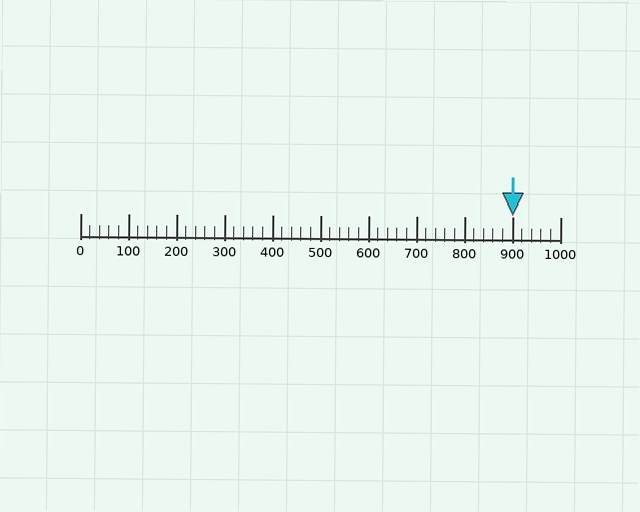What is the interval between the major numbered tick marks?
The major tick marks are spaced 100 units apart.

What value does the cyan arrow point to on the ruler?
The cyan arrow points to approximately 900.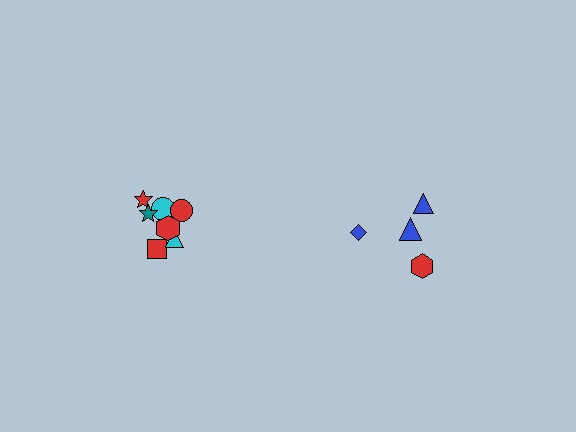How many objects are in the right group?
There are 4 objects.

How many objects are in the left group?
There are 7 objects.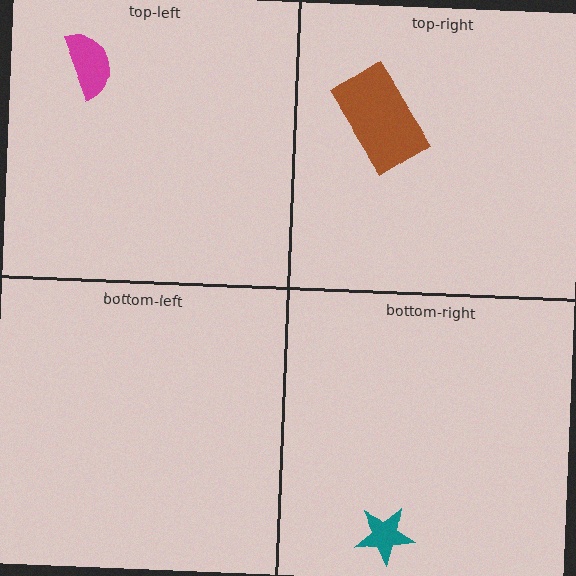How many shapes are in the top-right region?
1.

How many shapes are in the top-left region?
1.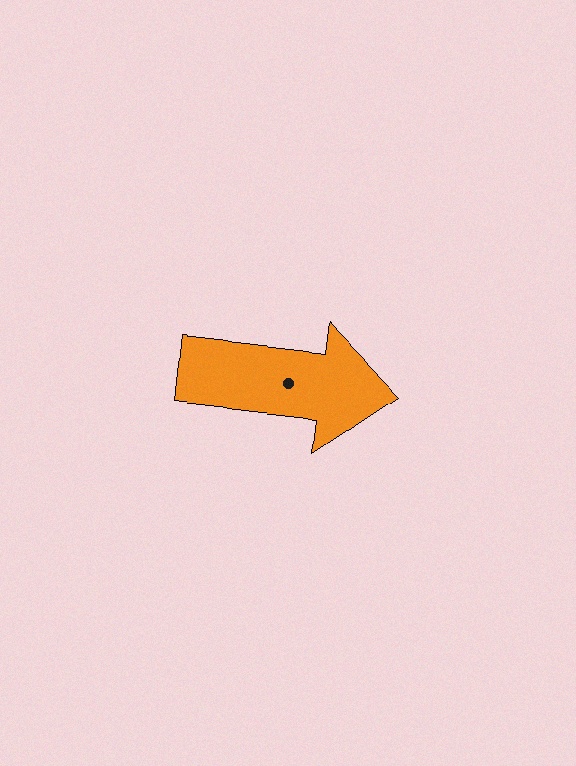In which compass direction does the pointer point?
East.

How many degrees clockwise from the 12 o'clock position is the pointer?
Approximately 96 degrees.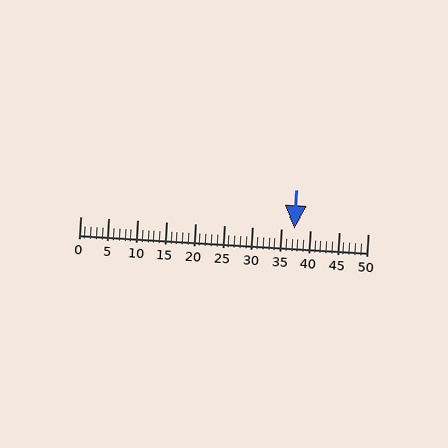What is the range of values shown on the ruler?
The ruler shows values from 0 to 50.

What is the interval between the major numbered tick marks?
The major tick marks are spaced 5 units apart.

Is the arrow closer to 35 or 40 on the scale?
The arrow is closer to 35.